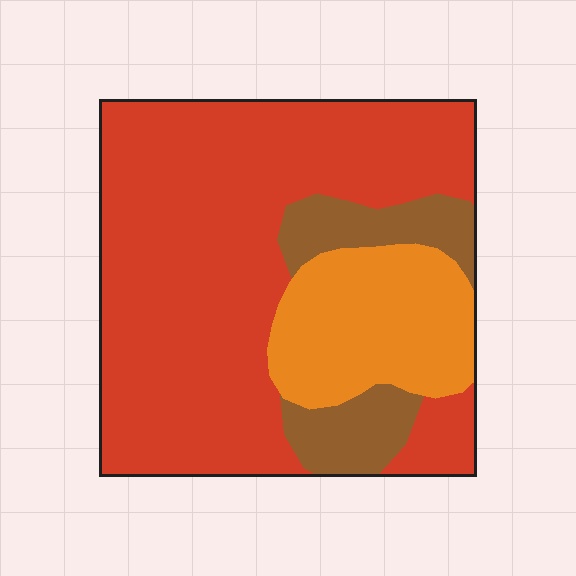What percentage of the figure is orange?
Orange takes up about one fifth (1/5) of the figure.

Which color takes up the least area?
Brown, at roughly 15%.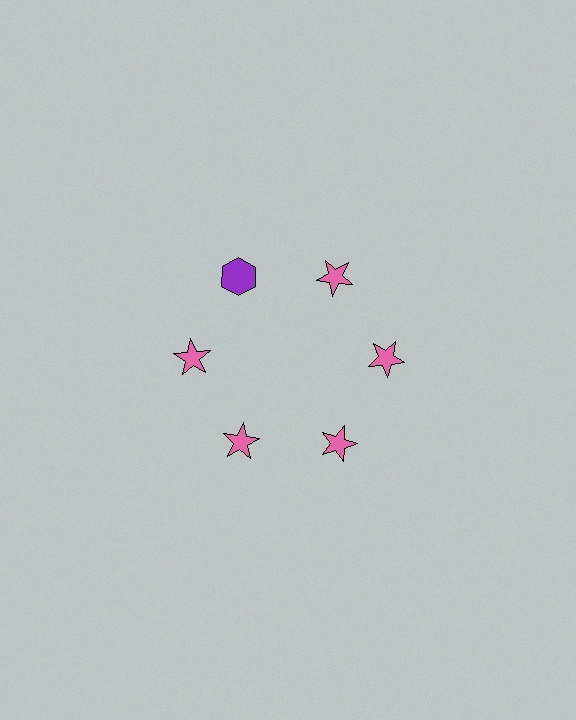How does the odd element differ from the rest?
It differs in both color (purple instead of pink) and shape (hexagon instead of star).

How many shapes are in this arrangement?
There are 6 shapes arranged in a ring pattern.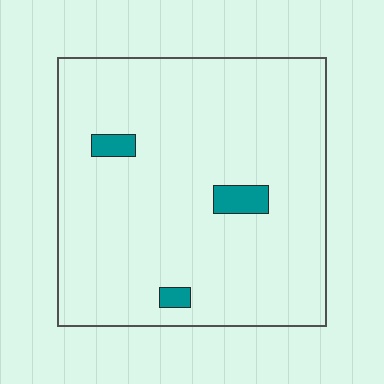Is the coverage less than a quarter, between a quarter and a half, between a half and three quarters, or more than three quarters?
Less than a quarter.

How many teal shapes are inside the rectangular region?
3.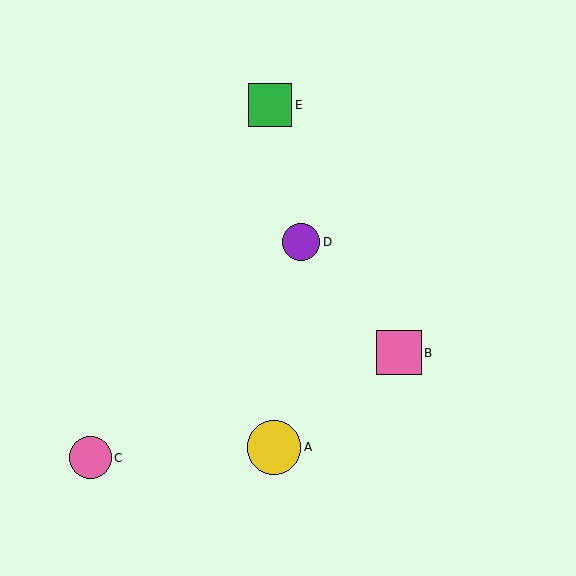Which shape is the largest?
The yellow circle (labeled A) is the largest.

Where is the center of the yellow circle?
The center of the yellow circle is at (274, 447).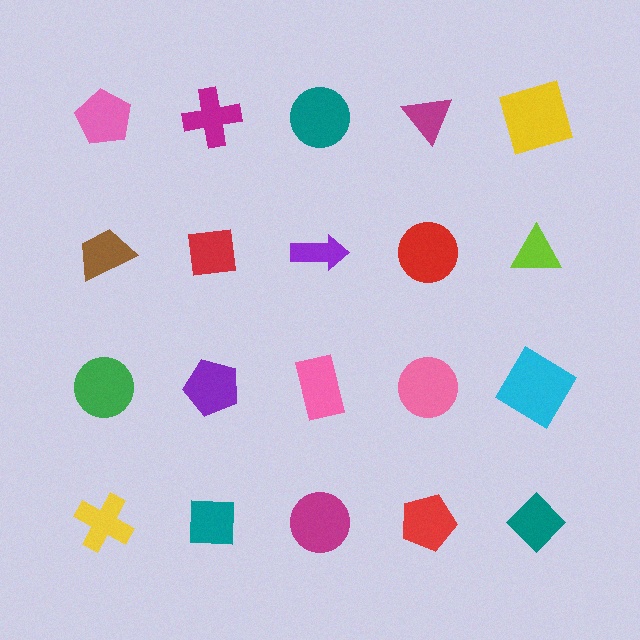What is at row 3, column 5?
A cyan diamond.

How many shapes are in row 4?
5 shapes.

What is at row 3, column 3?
A pink rectangle.